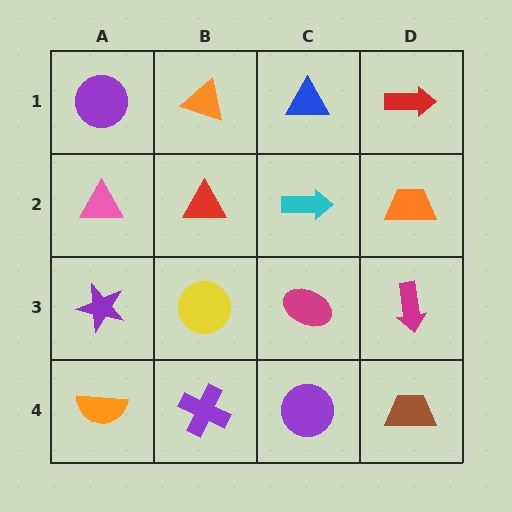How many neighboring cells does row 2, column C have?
4.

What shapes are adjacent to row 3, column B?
A red triangle (row 2, column B), a purple cross (row 4, column B), a purple star (row 3, column A), a magenta ellipse (row 3, column C).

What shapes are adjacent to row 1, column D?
An orange trapezoid (row 2, column D), a blue triangle (row 1, column C).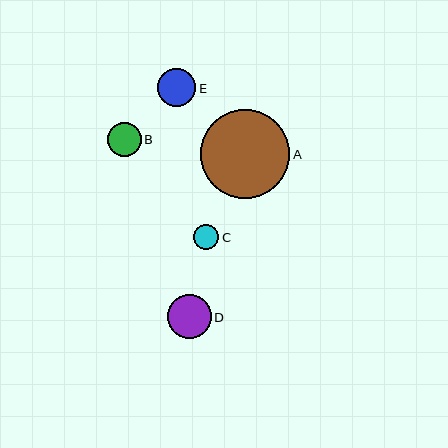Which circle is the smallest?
Circle C is the smallest with a size of approximately 26 pixels.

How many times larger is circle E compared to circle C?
Circle E is approximately 1.5 times the size of circle C.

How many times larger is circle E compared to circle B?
Circle E is approximately 1.1 times the size of circle B.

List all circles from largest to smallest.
From largest to smallest: A, D, E, B, C.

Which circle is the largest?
Circle A is the largest with a size of approximately 89 pixels.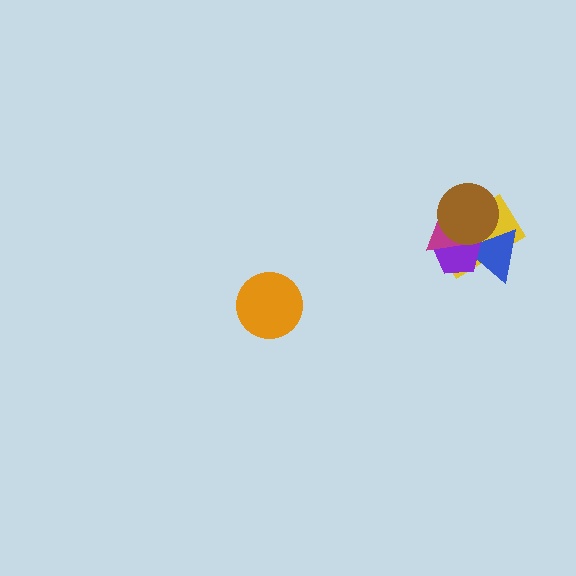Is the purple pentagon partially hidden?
Yes, it is partially covered by another shape.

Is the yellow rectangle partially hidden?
Yes, it is partially covered by another shape.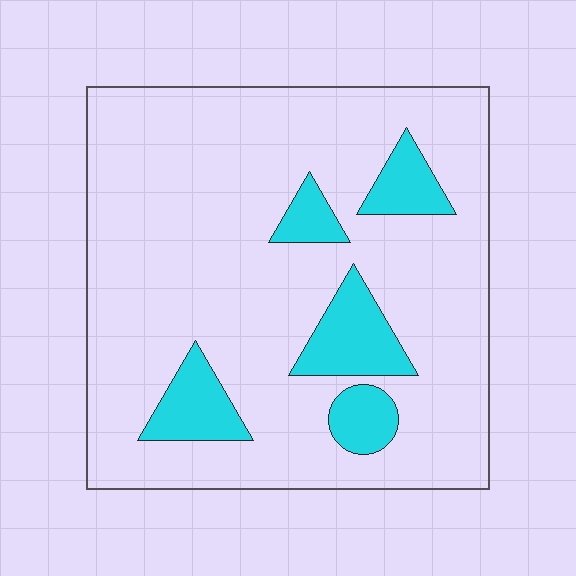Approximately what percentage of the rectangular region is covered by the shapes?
Approximately 15%.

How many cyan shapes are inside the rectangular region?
5.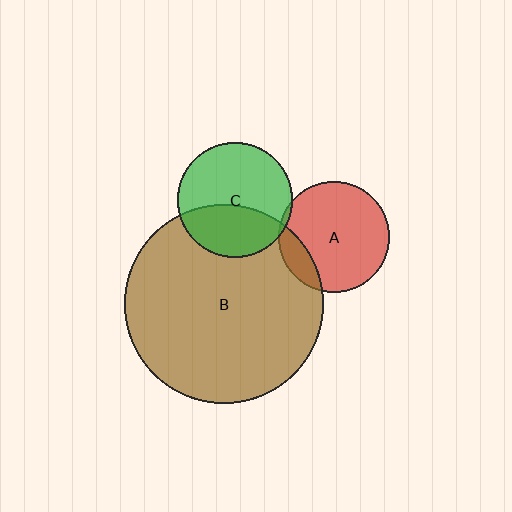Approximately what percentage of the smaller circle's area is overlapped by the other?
Approximately 40%.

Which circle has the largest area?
Circle B (brown).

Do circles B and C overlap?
Yes.